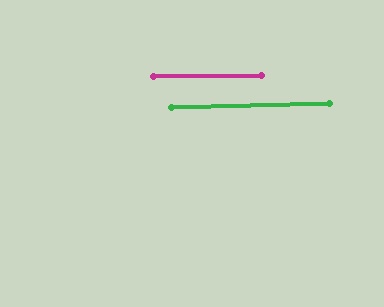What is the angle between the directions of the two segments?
Approximately 1 degree.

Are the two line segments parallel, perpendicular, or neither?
Parallel — their directions differ by only 1.3°.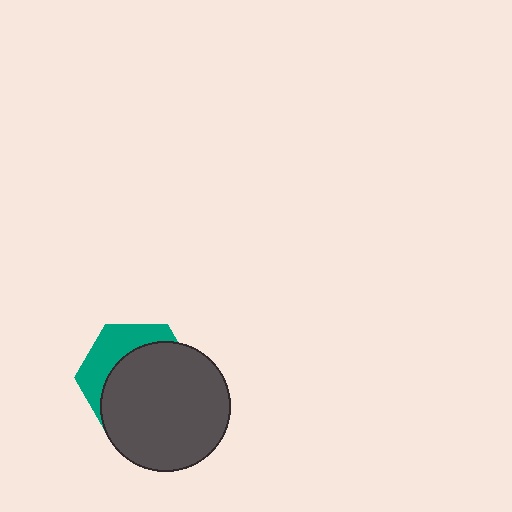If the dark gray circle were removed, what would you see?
You would see the complete teal hexagon.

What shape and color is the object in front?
The object in front is a dark gray circle.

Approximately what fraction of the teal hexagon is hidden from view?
Roughly 67% of the teal hexagon is hidden behind the dark gray circle.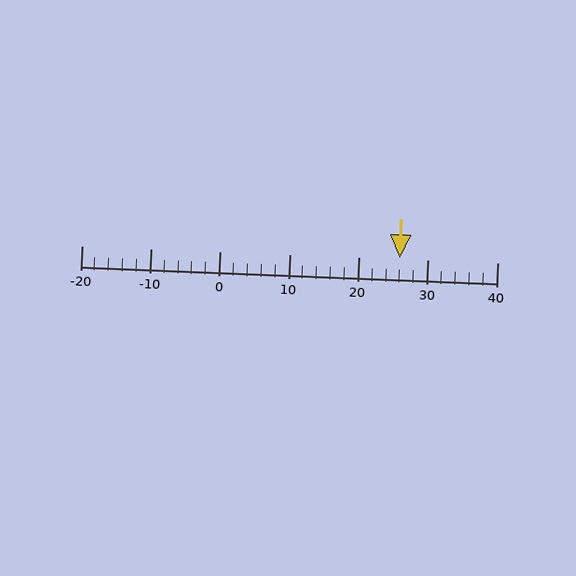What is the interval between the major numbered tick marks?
The major tick marks are spaced 10 units apart.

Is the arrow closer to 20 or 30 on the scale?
The arrow is closer to 30.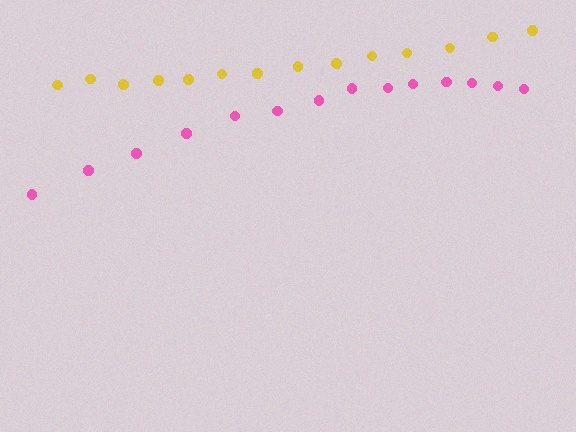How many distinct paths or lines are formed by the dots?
There are 2 distinct paths.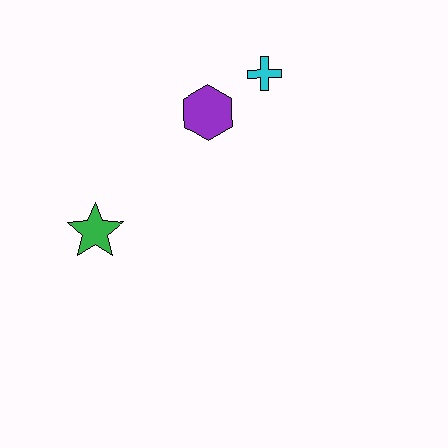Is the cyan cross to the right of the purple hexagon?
Yes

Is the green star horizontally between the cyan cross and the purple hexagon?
No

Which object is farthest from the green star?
The cyan cross is farthest from the green star.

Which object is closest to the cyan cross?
The purple hexagon is closest to the cyan cross.